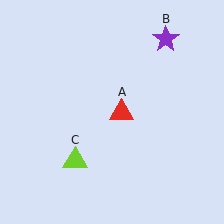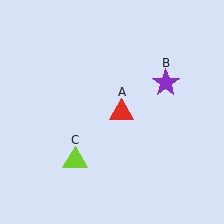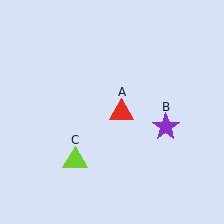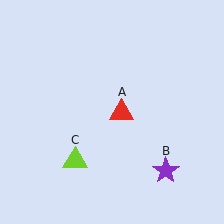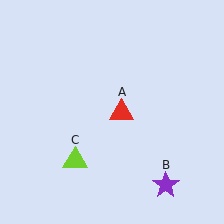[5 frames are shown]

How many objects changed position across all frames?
1 object changed position: purple star (object B).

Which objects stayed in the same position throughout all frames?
Red triangle (object A) and lime triangle (object C) remained stationary.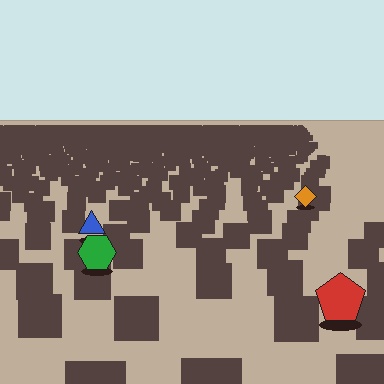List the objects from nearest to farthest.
From nearest to farthest: the red pentagon, the green hexagon, the blue triangle, the orange diamond.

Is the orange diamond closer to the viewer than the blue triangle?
No. The blue triangle is closer — you can tell from the texture gradient: the ground texture is coarser near it.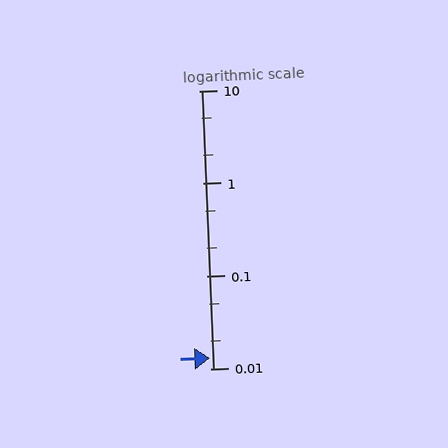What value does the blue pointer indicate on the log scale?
The pointer indicates approximately 0.013.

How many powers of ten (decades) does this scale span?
The scale spans 3 decades, from 0.01 to 10.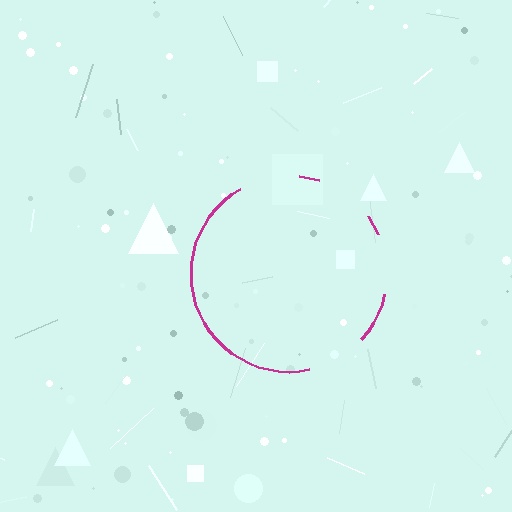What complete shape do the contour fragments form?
The contour fragments form a circle.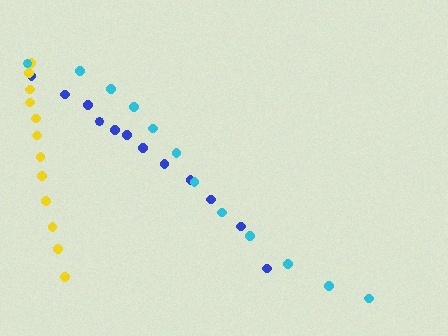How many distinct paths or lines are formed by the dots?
There are 3 distinct paths.